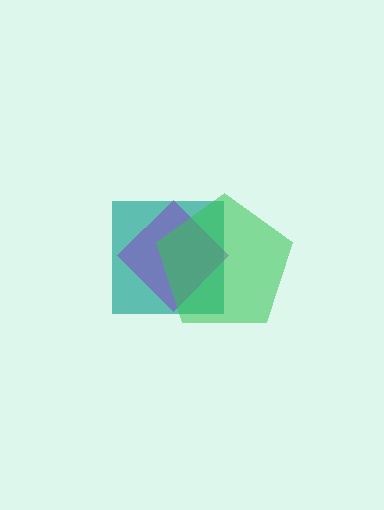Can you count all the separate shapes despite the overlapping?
Yes, there are 3 separate shapes.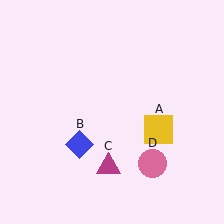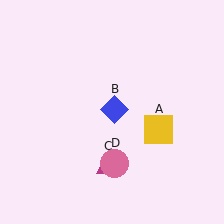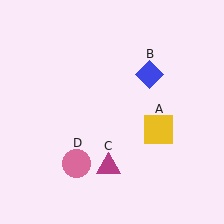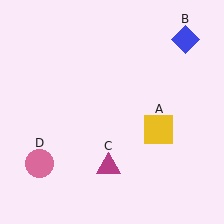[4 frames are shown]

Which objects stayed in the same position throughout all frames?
Yellow square (object A) and magenta triangle (object C) remained stationary.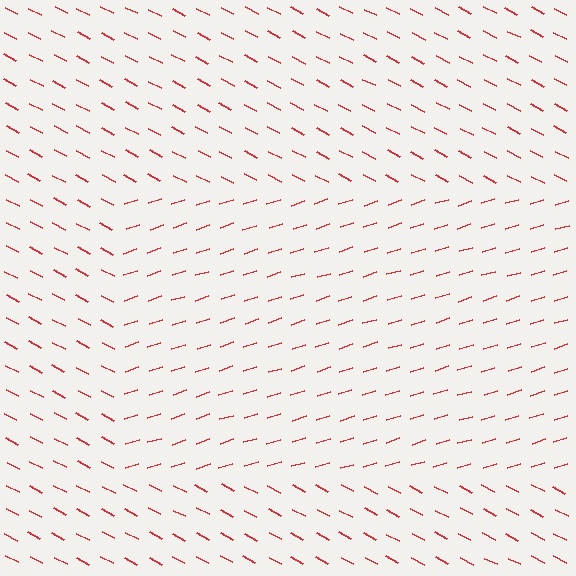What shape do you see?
I see a rectangle.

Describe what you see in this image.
The image is filled with small red line segments. A rectangle region in the image has lines oriented differently from the surrounding lines, creating a visible texture boundary.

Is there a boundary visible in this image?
Yes, there is a texture boundary formed by a change in line orientation.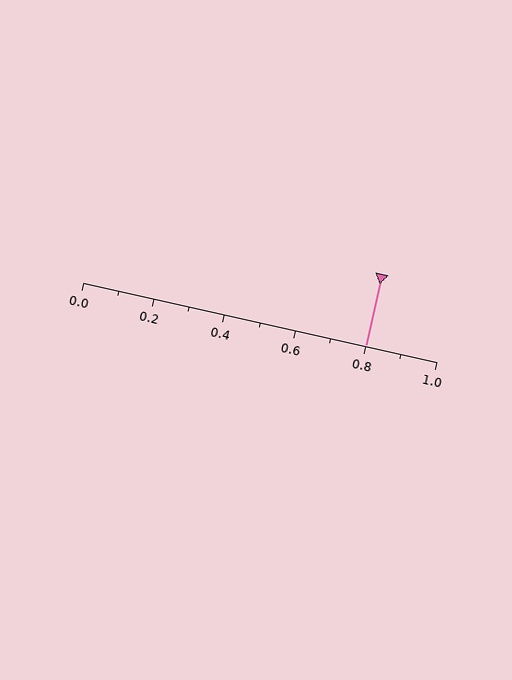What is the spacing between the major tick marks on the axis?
The major ticks are spaced 0.2 apart.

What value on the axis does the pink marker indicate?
The marker indicates approximately 0.8.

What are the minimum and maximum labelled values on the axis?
The axis runs from 0.0 to 1.0.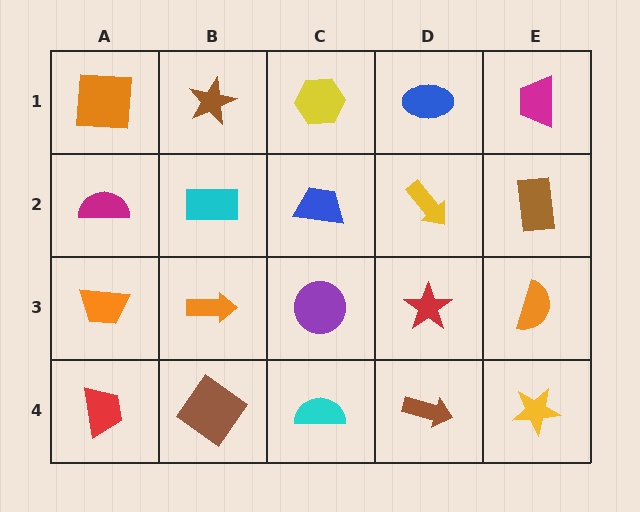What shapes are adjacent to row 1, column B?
A cyan rectangle (row 2, column B), an orange square (row 1, column A), a yellow hexagon (row 1, column C).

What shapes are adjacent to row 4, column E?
An orange semicircle (row 3, column E), a brown arrow (row 4, column D).